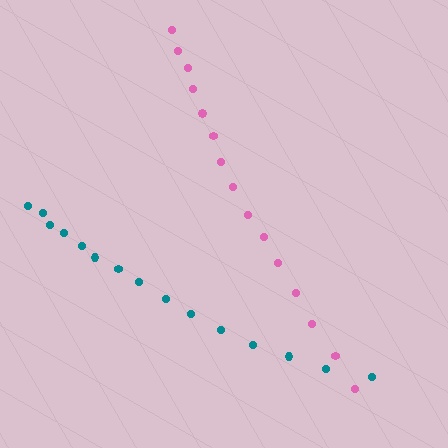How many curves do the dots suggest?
There are 2 distinct paths.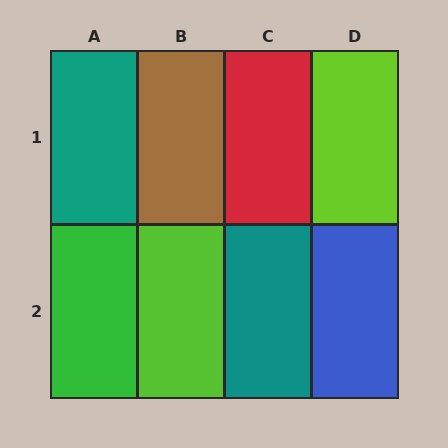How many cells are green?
1 cell is green.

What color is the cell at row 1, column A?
Teal.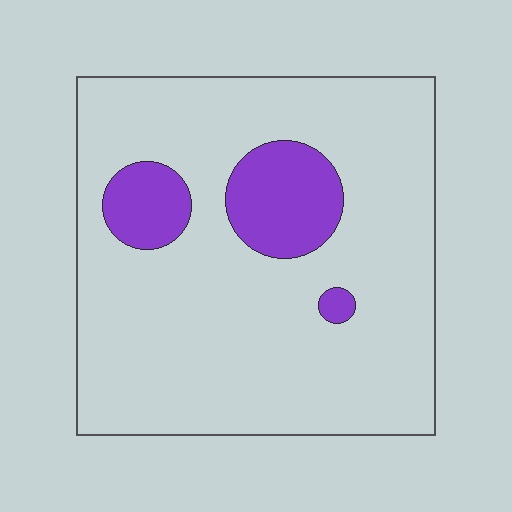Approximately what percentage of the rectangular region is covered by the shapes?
Approximately 15%.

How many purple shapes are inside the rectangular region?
3.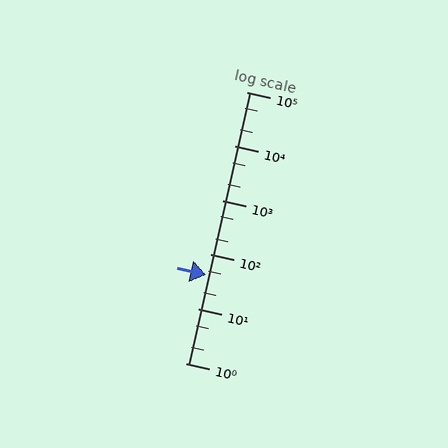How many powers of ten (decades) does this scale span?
The scale spans 5 decades, from 1 to 100000.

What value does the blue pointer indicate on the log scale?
The pointer indicates approximately 43.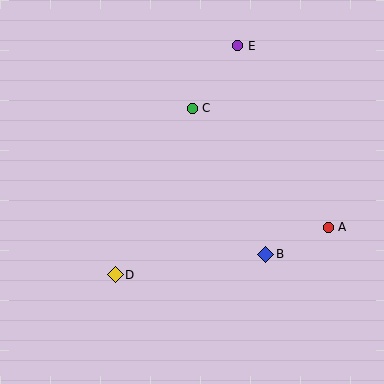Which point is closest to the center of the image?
Point C at (192, 108) is closest to the center.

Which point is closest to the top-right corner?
Point E is closest to the top-right corner.